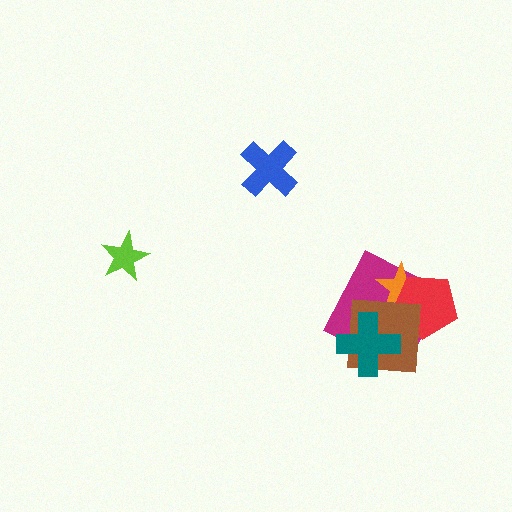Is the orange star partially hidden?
Yes, it is partially covered by another shape.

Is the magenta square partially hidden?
Yes, it is partially covered by another shape.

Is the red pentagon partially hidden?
Yes, it is partially covered by another shape.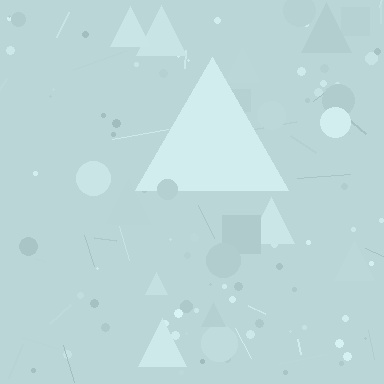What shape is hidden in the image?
A triangle is hidden in the image.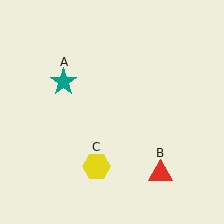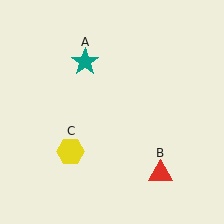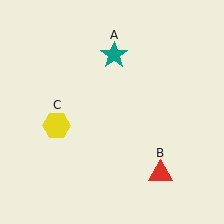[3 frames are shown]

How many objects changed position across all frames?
2 objects changed position: teal star (object A), yellow hexagon (object C).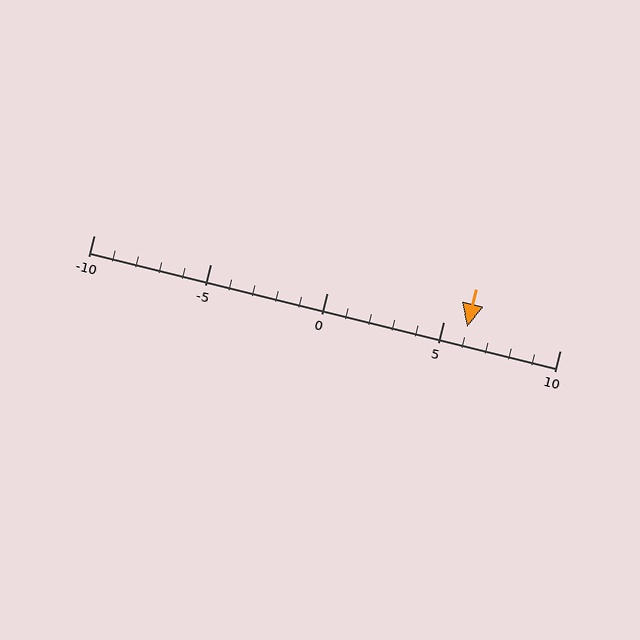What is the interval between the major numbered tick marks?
The major tick marks are spaced 5 units apart.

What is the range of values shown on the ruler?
The ruler shows values from -10 to 10.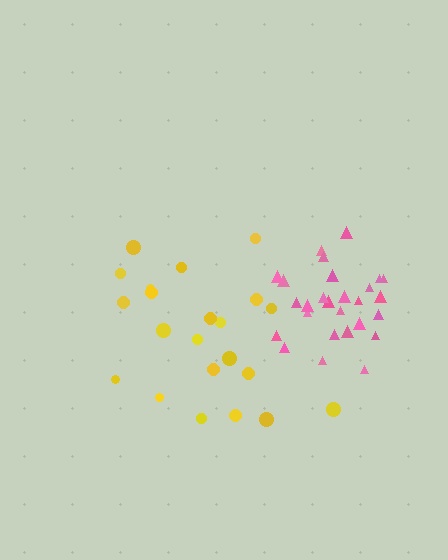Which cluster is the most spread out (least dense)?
Yellow.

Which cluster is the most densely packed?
Pink.